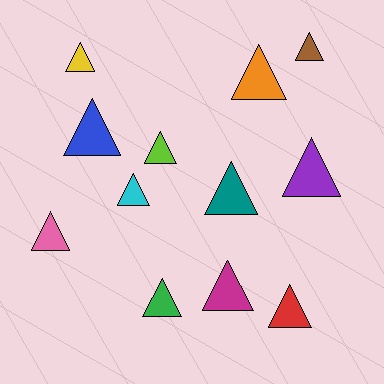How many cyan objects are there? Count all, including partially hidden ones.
There is 1 cyan object.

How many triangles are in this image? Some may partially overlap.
There are 12 triangles.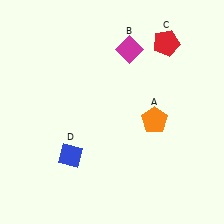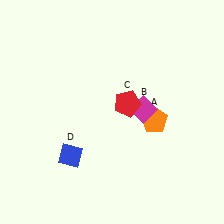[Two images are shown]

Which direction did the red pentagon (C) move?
The red pentagon (C) moved down.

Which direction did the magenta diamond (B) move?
The magenta diamond (B) moved down.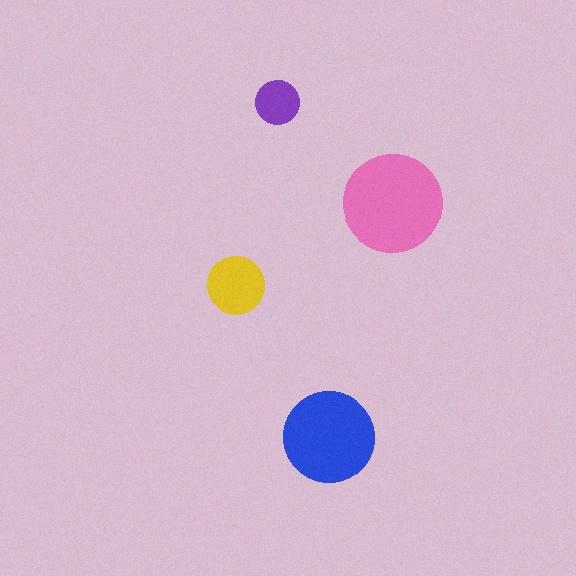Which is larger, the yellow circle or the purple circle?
The yellow one.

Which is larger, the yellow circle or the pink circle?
The pink one.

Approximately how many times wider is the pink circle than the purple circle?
About 2 times wider.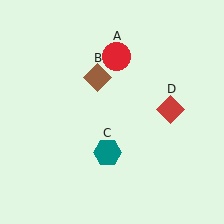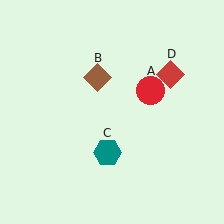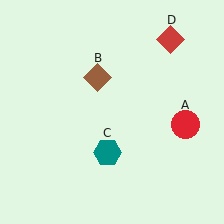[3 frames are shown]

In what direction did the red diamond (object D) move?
The red diamond (object D) moved up.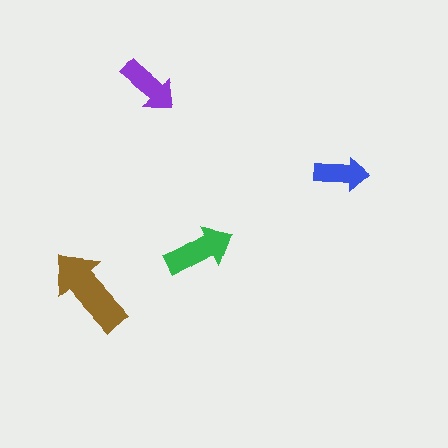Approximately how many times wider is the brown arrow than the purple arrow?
About 1.5 times wider.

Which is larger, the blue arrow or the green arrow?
The green one.